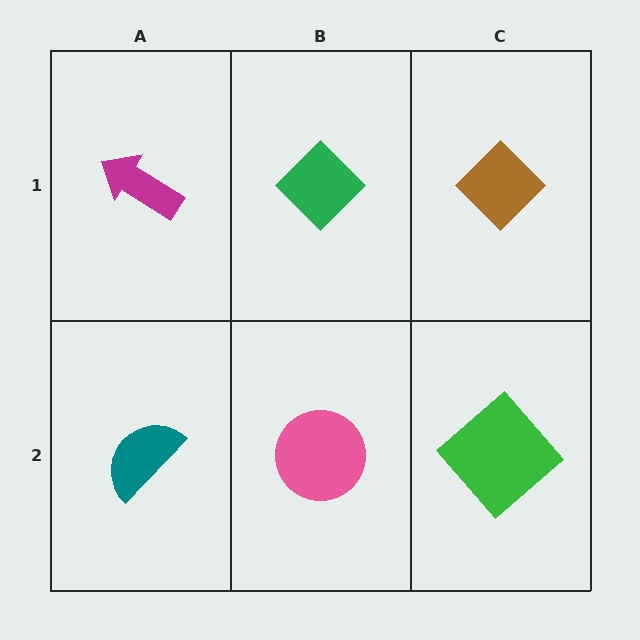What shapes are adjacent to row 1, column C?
A green diamond (row 2, column C), a green diamond (row 1, column B).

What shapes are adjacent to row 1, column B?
A pink circle (row 2, column B), a magenta arrow (row 1, column A), a brown diamond (row 1, column C).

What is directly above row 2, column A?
A magenta arrow.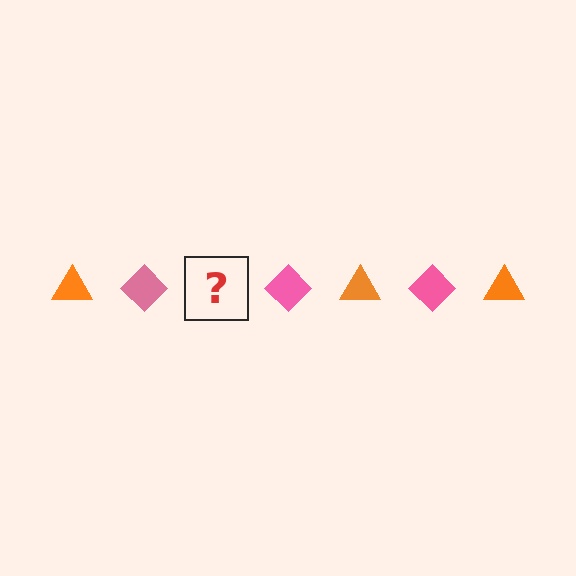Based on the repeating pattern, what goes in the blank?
The blank should be an orange triangle.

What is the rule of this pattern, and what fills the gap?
The rule is that the pattern alternates between orange triangle and pink diamond. The gap should be filled with an orange triangle.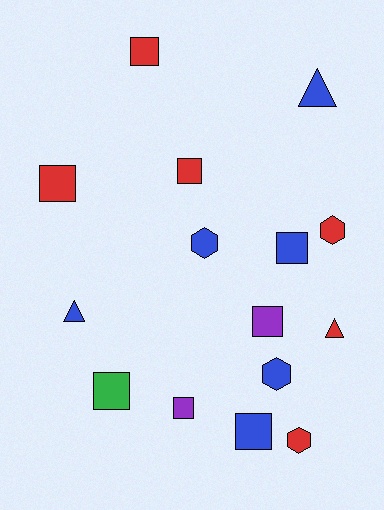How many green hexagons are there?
There are no green hexagons.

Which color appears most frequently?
Blue, with 6 objects.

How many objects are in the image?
There are 15 objects.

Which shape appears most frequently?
Square, with 8 objects.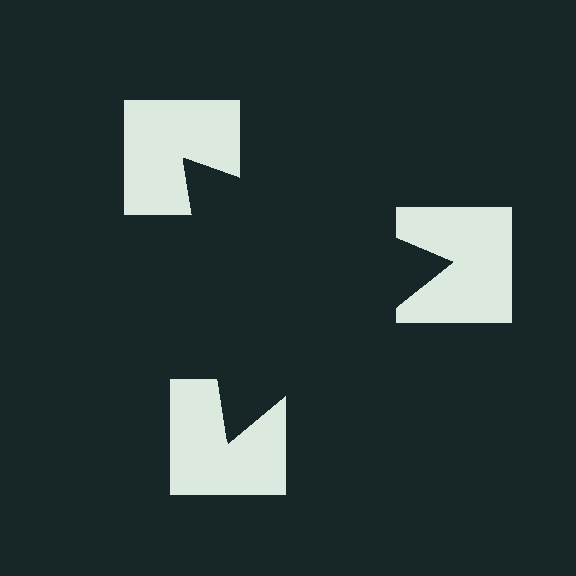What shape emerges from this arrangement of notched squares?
An illusory triangle — its edges are inferred from the aligned wedge cuts in the notched squares, not physically drawn.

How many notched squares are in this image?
There are 3 — one at each vertex of the illusory triangle.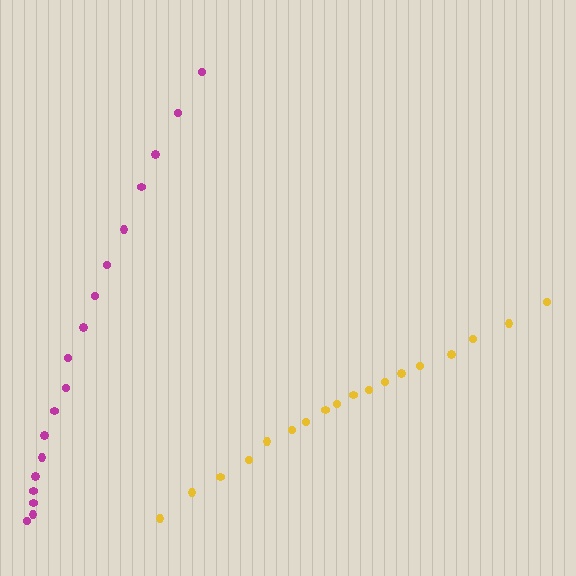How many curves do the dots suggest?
There are 2 distinct paths.